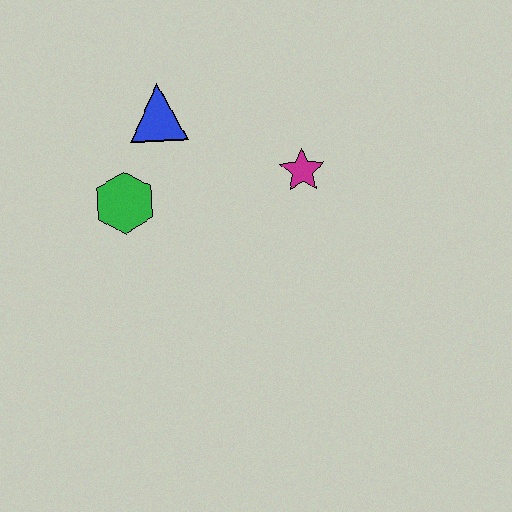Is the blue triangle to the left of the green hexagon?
No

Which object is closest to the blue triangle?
The green hexagon is closest to the blue triangle.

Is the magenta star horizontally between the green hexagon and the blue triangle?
No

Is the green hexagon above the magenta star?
No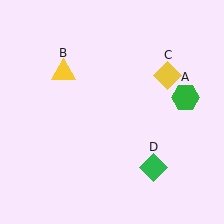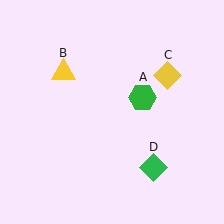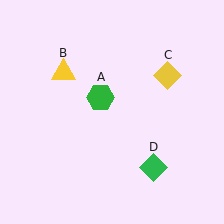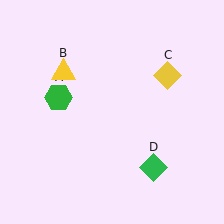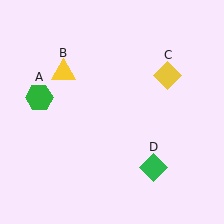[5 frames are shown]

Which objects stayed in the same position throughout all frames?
Yellow triangle (object B) and yellow diamond (object C) and green diamond (object D) remained stationary.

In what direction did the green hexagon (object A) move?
The green hexagon (object A) moved left.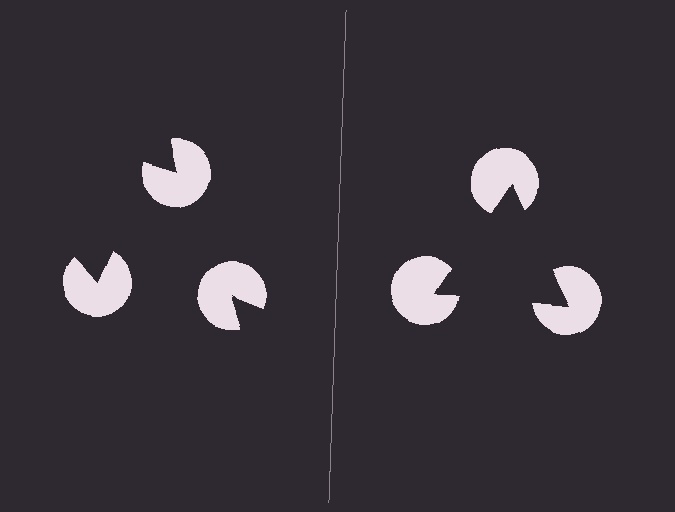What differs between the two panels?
The pac-man discs are positioned identically on both sides; only the wedge orientations differ. On the right they align to a triangle; on the left they are misaligned.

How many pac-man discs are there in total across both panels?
6 — 3 on each side.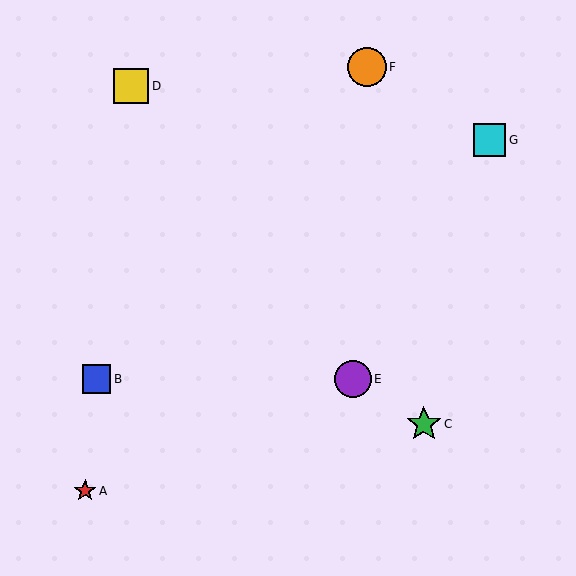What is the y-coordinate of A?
Object A is at y≈491.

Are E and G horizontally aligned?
No, E is at y≈379 and G is at y≈140.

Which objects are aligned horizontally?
Objects B, E are aligned horizontally.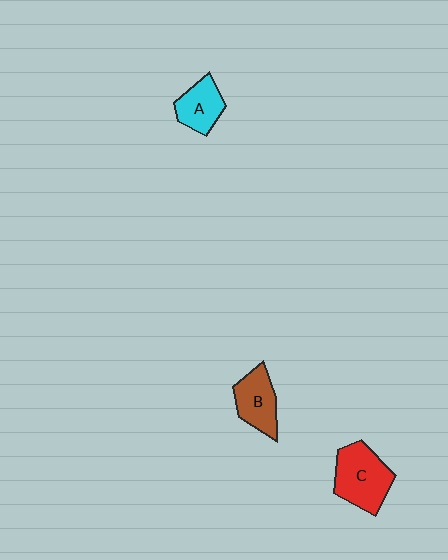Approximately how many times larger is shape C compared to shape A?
Approximately 1.5 times.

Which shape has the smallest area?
Shape A (cyan).